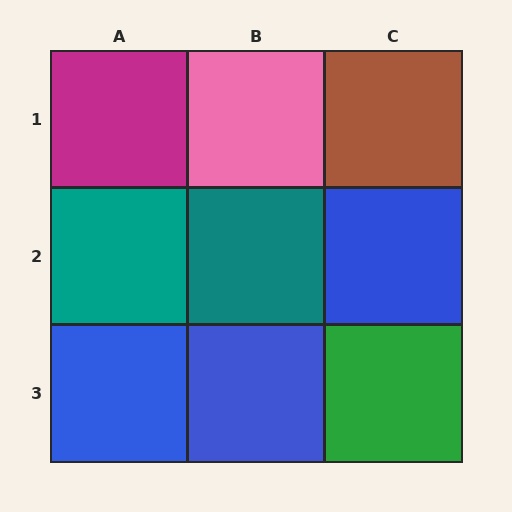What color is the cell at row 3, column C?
Green.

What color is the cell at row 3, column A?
Blue.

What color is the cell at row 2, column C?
Blue.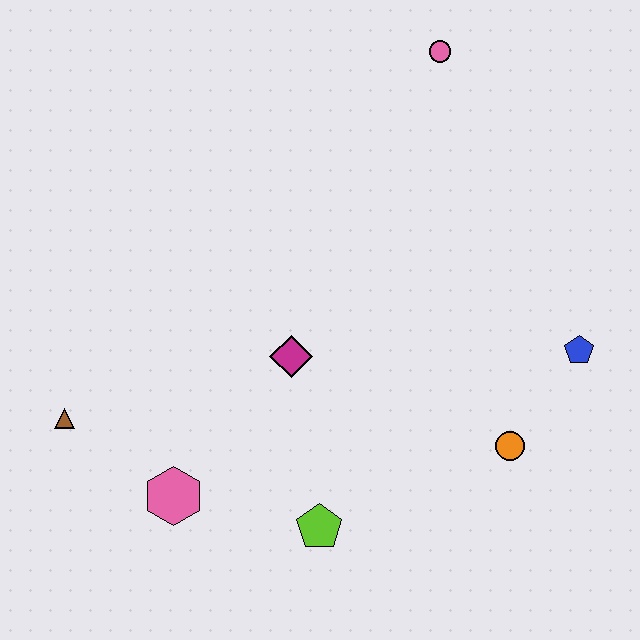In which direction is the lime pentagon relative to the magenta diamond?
The lime pentagon is below the magenta diamond.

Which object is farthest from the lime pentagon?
The pink circle is farthest from the lime pentagon.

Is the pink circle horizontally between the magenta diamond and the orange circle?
Yes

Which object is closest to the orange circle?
The blue pentagon is closest to the orange circle.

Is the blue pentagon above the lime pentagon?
Yes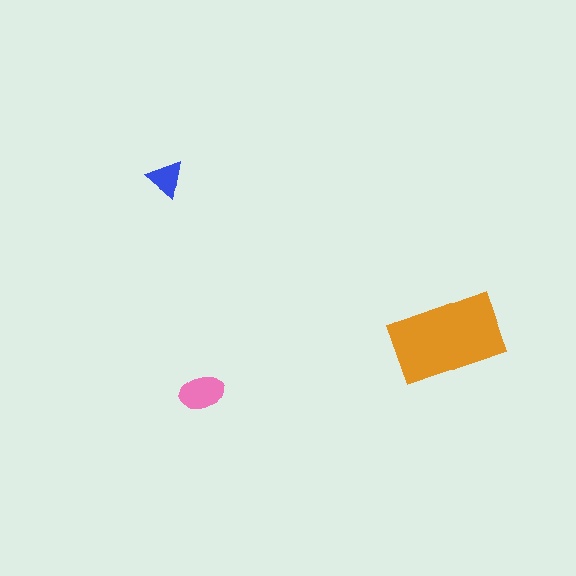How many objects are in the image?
There are 3 objects in the image.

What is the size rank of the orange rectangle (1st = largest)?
1st.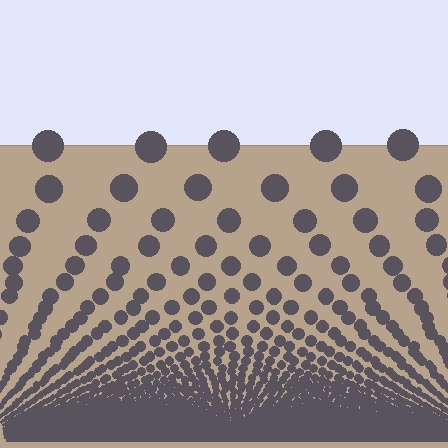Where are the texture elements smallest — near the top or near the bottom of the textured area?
Near the bottom.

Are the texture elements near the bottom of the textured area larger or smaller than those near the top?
Smaller. The gradient is inverted — elements near the bottom are smaller and denser.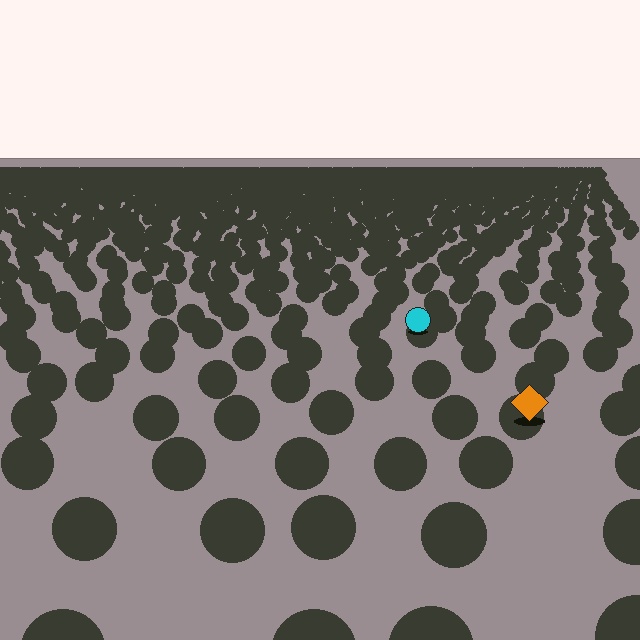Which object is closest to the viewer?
The orange diamond is closest. The texture marks near it are larger and more spread out.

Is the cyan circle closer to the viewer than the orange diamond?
No. The orange diamond is closer — you can tell from the texture gradient: the ground texture is coarser near it.